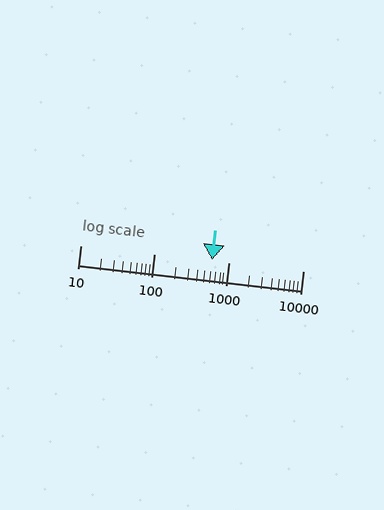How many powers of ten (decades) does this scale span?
The scale spans 3 decades, from 10 to 10000.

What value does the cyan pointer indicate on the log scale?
The pointer indicates approximately 590.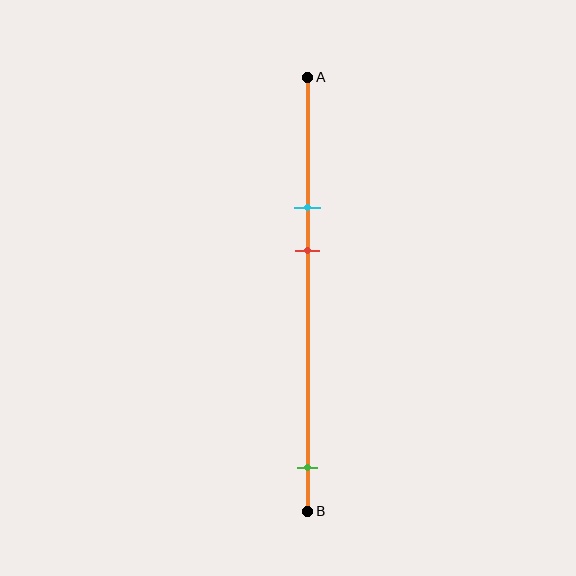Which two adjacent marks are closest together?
The cyan and red marks are the closest adjacent pair.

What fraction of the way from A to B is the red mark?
The red mark is approximately 40% (0.4) of the way from A to B.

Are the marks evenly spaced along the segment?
No, the marks are not evenly spaced.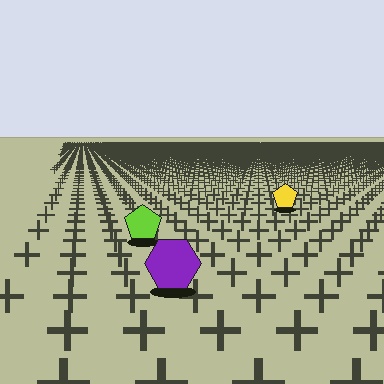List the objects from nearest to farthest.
From nearest to farthest: the purple hexagon, the lime pentagon, the yellow pentagon.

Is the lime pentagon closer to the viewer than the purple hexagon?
No. The purple hexagon is closer — you can tell from the texture gradient: the ground texture is coarser near it.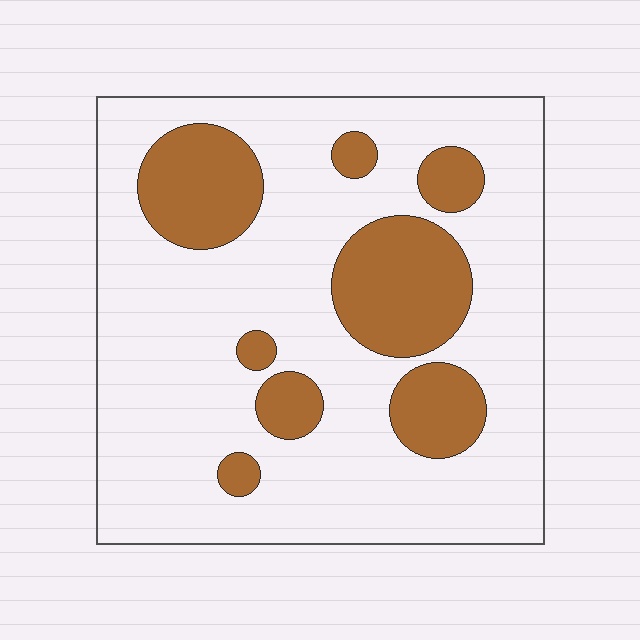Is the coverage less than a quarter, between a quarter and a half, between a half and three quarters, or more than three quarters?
Less than a quarter.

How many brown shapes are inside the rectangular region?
8.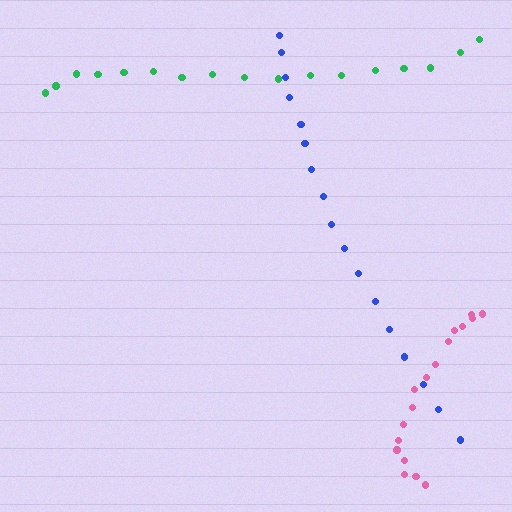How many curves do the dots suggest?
There are 3 distinct paths.